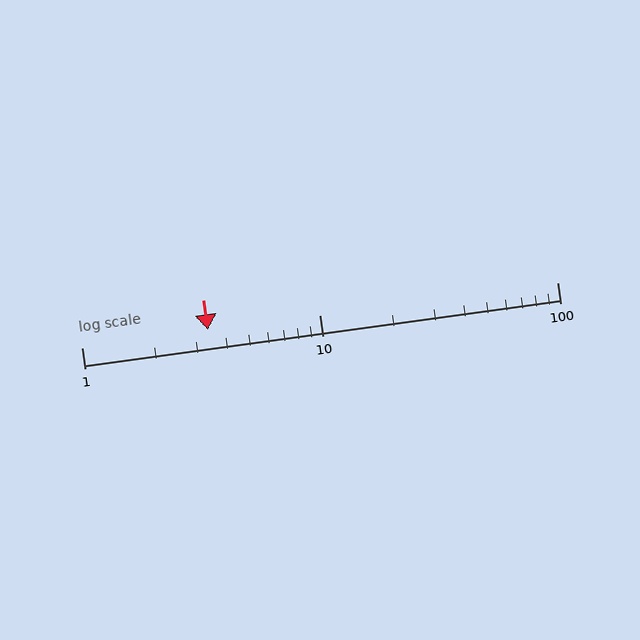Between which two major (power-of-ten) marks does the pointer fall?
The pointer is between 1 and 10.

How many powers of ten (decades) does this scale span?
The scale spans 2 decades, from 1 to 100.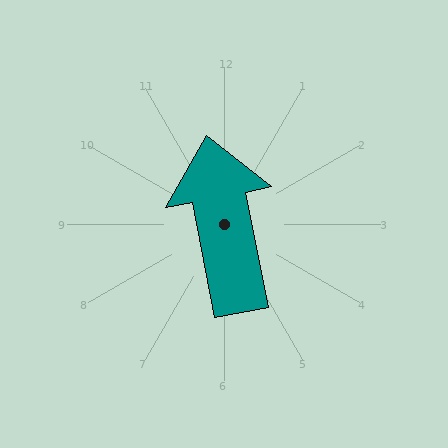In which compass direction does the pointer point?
North.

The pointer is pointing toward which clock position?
Roughly 12 o'clock.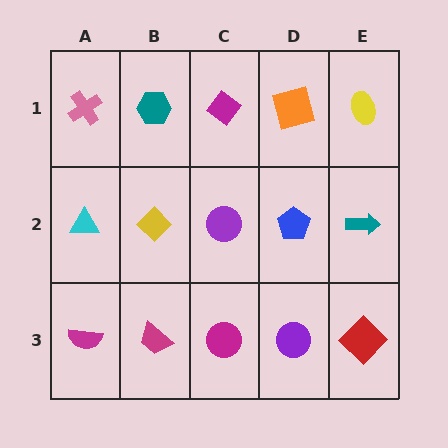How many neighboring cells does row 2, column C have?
4.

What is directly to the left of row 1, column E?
An orange square.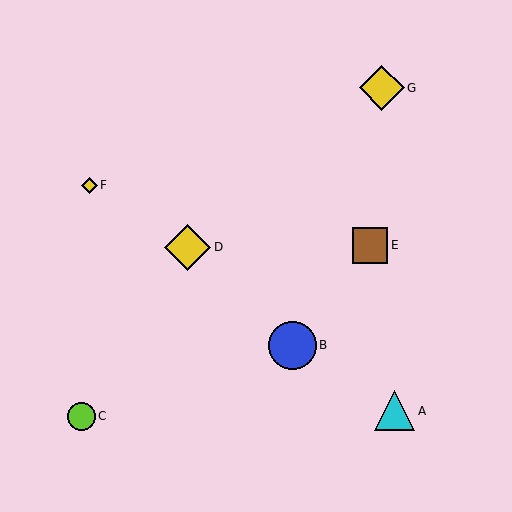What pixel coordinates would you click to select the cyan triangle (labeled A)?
Click at (395, 411) to select the cyan triangle A.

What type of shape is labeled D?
Shape D is a yellow diamond.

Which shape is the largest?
The blue circle (labeled B) is the largest.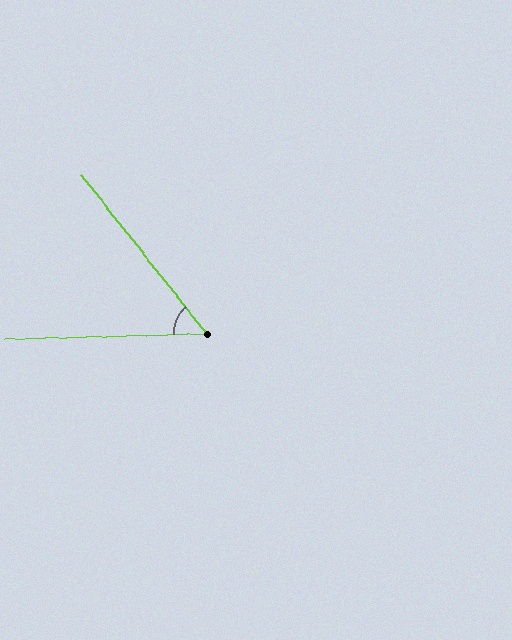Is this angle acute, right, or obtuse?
It is acute.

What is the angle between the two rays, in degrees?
Approximately 53 degrees.